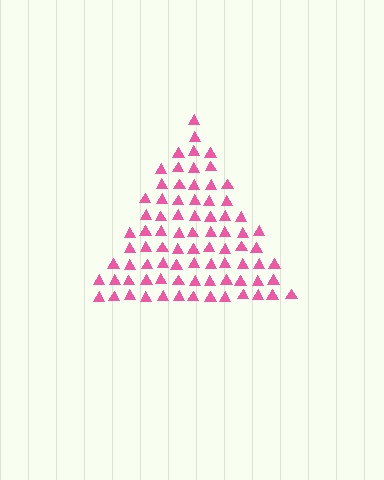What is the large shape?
The large shape is a triangle.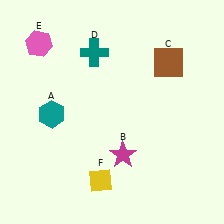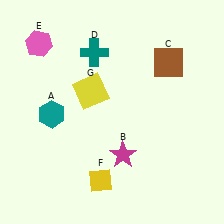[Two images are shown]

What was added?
A yellow square (G) was added in Image 2.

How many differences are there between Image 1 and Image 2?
There is 1 difference between the two images.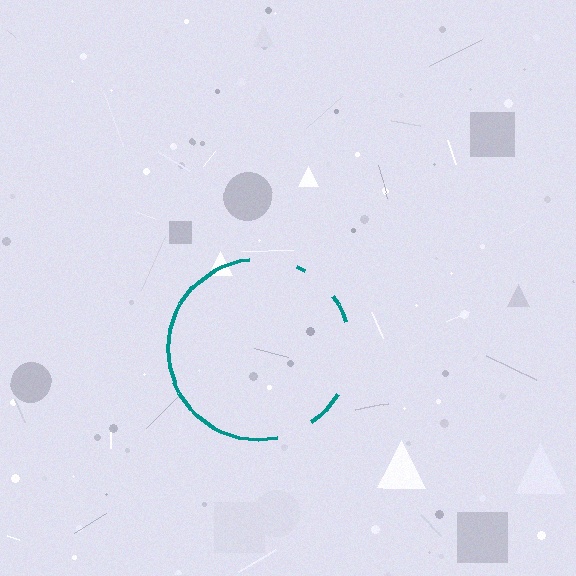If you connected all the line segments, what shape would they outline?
They would outline a circle.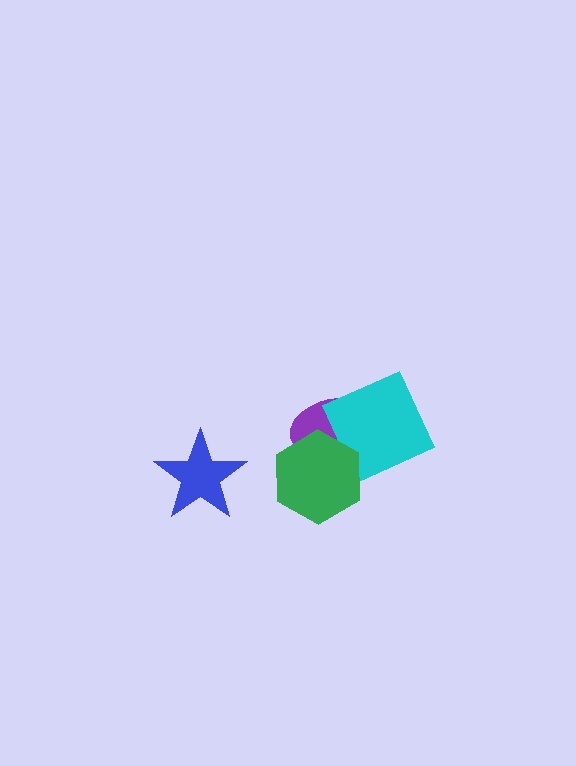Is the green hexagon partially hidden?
No, no other shape covers it.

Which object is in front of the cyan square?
The green hexagon is in front of the cyan square.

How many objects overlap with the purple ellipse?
2 objects overlap with the purple ellipse.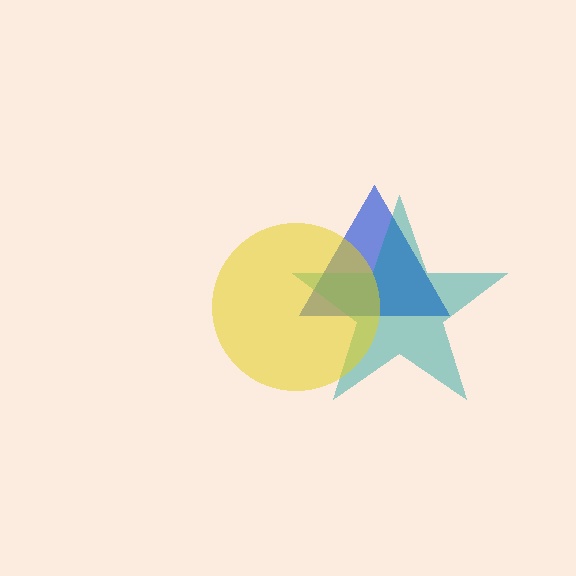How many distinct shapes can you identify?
There are 3 distinct shapes: a blue triangle, a teal star, a yellow circle.